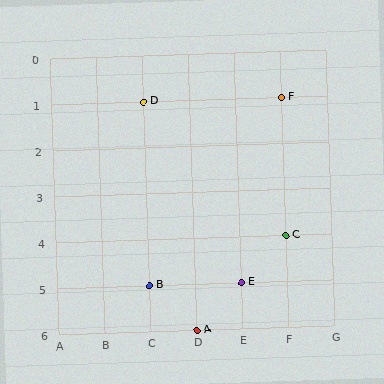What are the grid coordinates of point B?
Point B is at grid coordinates (C, 5).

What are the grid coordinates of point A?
Point A is at grid coordinates (D, 6).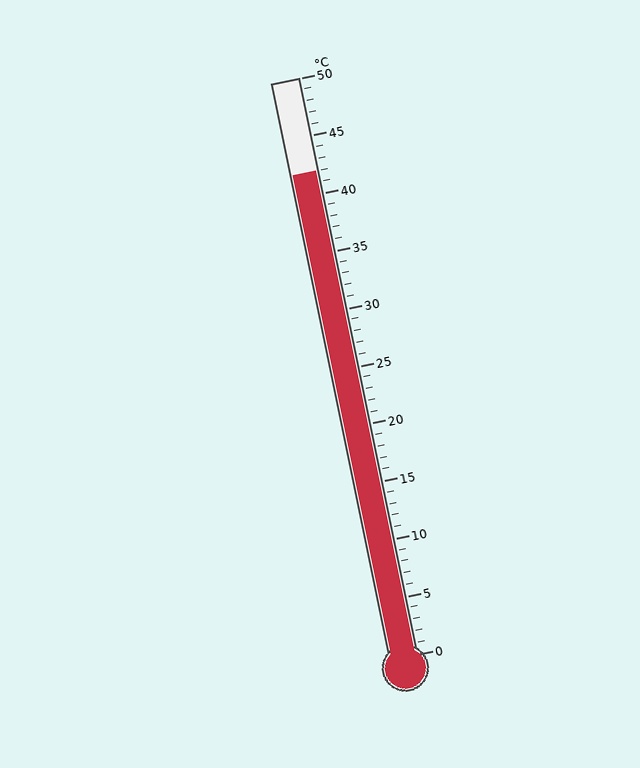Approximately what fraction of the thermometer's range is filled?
The thermometer is filled to approximately 85% of its range.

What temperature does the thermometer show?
The thermometer shows approximately 42°C.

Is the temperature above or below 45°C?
The temperature is below 45°C.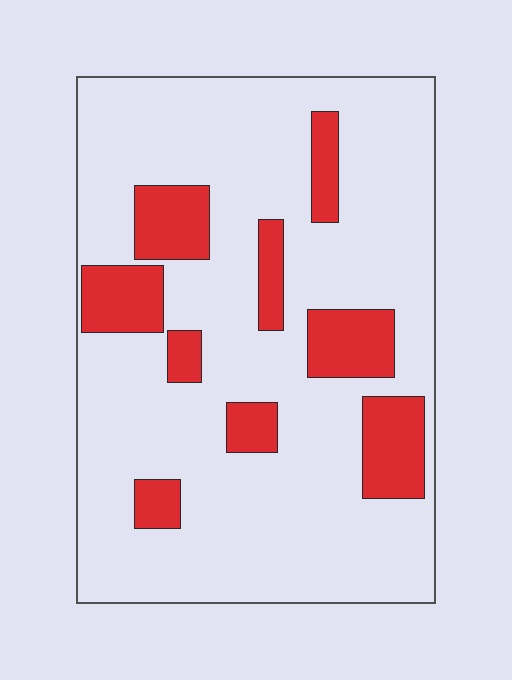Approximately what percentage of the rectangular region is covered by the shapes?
Approximately 20%.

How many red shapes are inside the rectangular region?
9.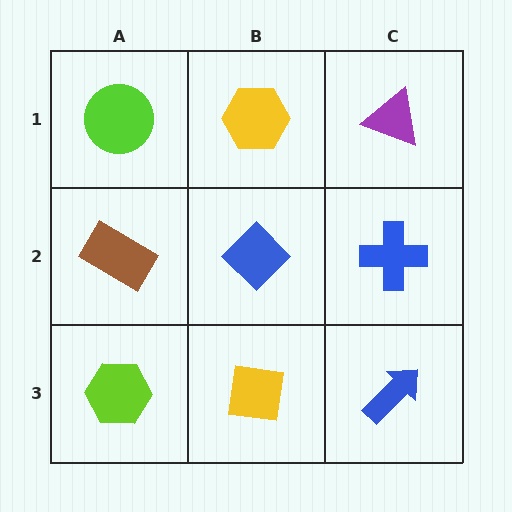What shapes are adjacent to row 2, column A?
A lime circle (row 1, column A), a lime hexagon (row 3, column A), a blue diamond (row 2, column B).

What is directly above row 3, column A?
A brown rectangle.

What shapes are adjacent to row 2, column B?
A yellow hexagon (row 1, column B), a yellow square (row 3, column B), a brown rectangle (row 2, column A), a blue cross (row 2, column C).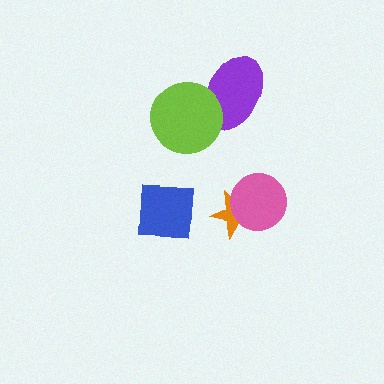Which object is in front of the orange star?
The pink circle is in front of the orange star.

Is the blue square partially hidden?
No, no other shape covers it.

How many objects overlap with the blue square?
0 objects overlap with the blue square.